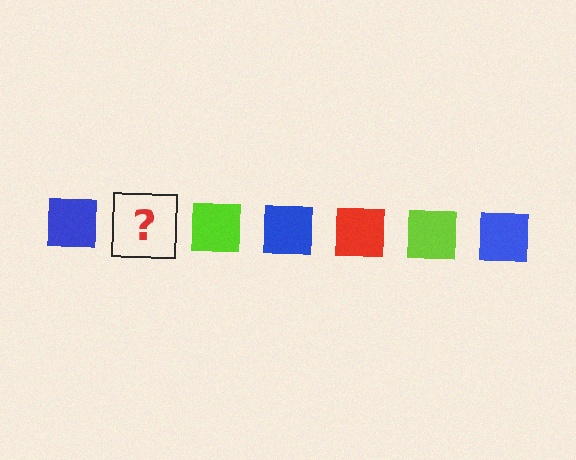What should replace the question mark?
The question mark should be replaced with a red square.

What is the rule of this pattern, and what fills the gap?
The rule is that the pattern cycles through blue, red, lime squares. The gap should be filled with a red square.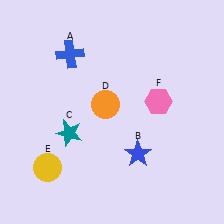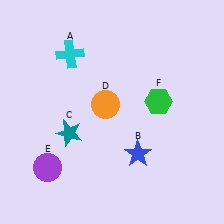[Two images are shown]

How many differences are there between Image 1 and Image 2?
There are 3 differences between the two images.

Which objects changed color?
A changed from blue to cyan. E changed from yellow to purple. F changed from pink to green.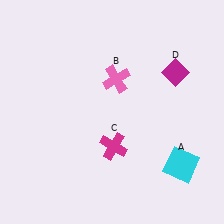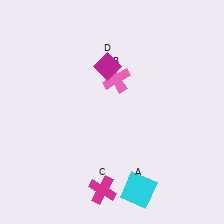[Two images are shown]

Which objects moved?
The objects that moved are: the cyan square (A), the magenta cross (C), the magenta diamond (D).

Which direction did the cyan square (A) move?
The cyan square (A) moved left.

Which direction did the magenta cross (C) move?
The magenta cross (C) moved down.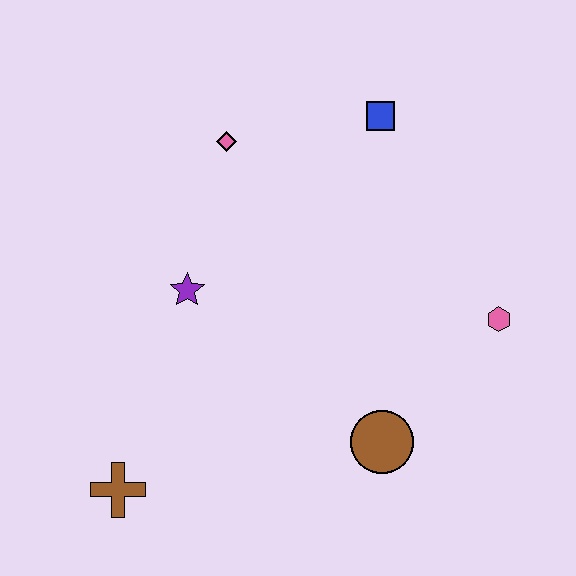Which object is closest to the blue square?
The pink diamond is closest to the blue square.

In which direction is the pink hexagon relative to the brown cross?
The pink hexagon is to the right of the brown cross.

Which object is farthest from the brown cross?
The blue square is farthest from the brown cross.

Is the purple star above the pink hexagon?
Yes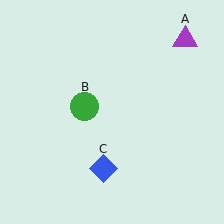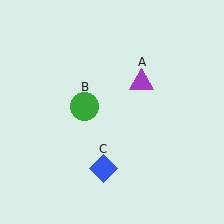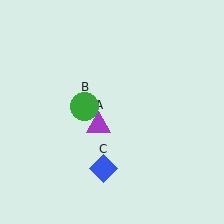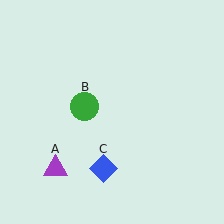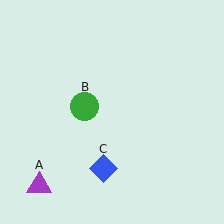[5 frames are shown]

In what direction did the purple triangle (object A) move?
The purple triangle (object A) moved down and to the left.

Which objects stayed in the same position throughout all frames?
Green circle (object B) and blue diamond (object C) remained stationary.